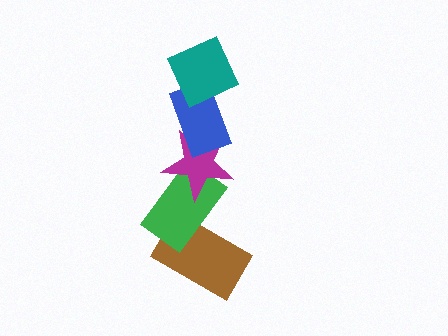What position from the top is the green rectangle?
The green rectangle is 4th from the top.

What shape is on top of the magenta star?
The blue rectangle is on top of the magenta star.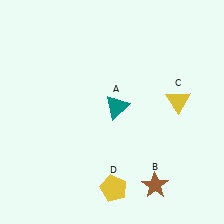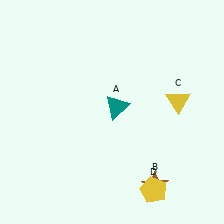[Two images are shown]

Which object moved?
The yellow pentagon (D) moved right.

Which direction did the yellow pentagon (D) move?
The yellow pentagon (D) moved right.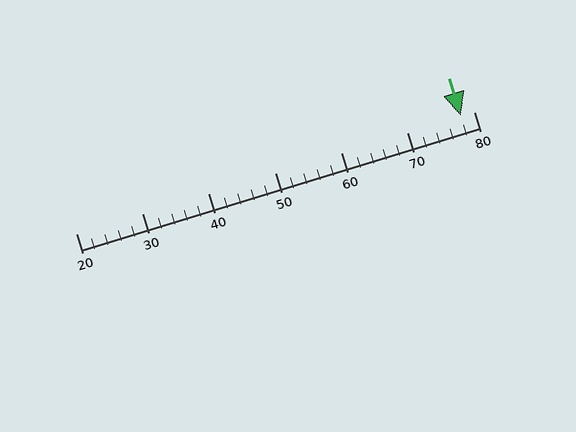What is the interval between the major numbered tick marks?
The major tick marks are spaced 10 units apart.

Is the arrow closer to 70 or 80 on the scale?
The arrow is closer to 80.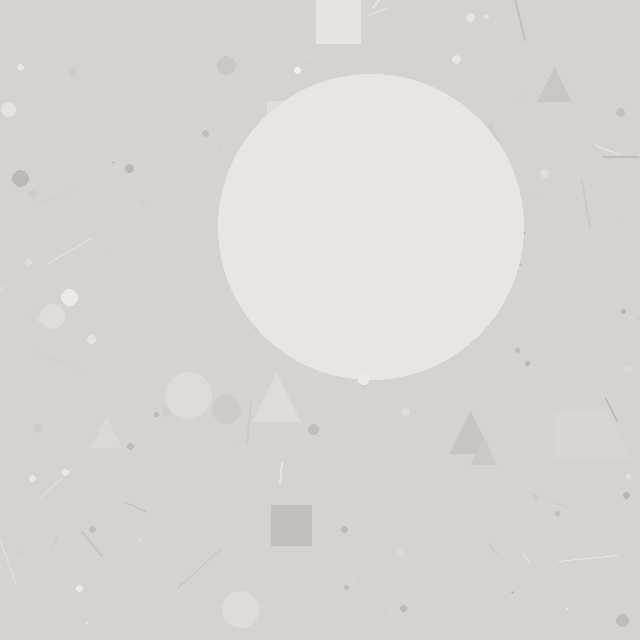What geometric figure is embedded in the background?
A circle is embedded in the background.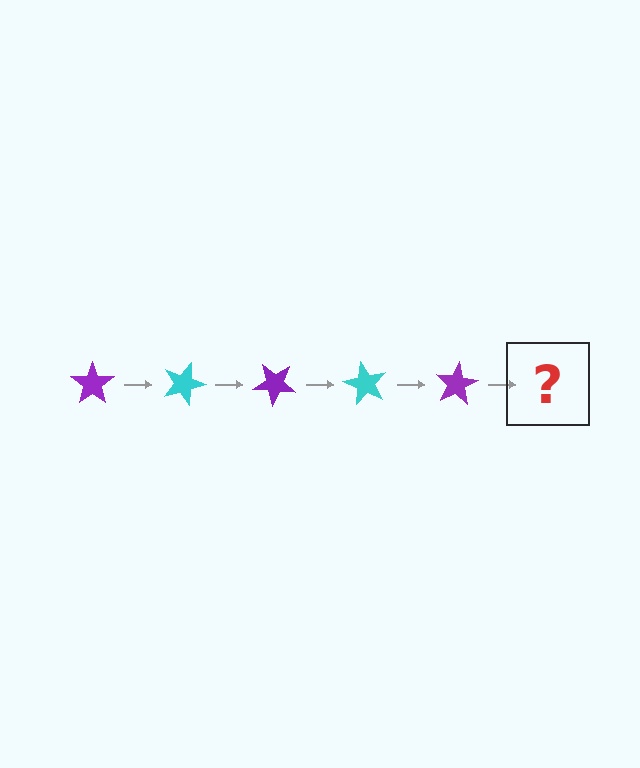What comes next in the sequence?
The next element should be a cyan star, rotated 100 degrees from the start.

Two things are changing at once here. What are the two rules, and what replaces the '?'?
The two rules are that it rotates 20 degrees each step and the color cycles through purple and cyan. The '?' should be a cyan star, rotated 100 degrees from the start.